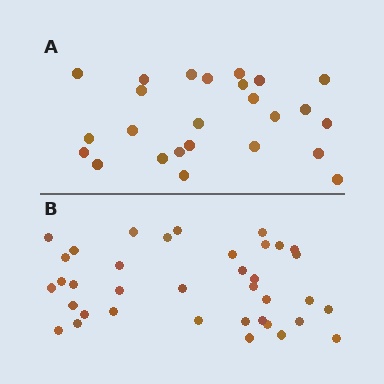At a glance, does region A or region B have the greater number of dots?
Region B (the bottom region) has more dots.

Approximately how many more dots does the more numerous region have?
Region B has roughly 12 or so more dots than region A.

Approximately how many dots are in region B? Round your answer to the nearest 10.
About 40 dots. (The exact count is 37, which rounds to 40.)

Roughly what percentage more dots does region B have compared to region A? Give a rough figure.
About 50% more.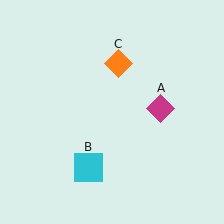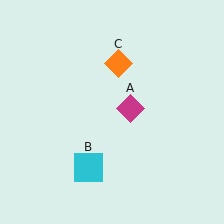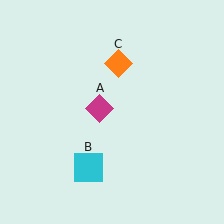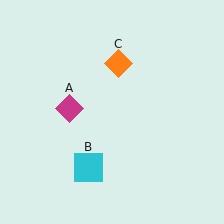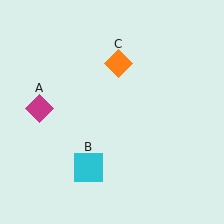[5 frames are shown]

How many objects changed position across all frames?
1 object changed position: magenta diamond (object A).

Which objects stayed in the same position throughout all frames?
Cyan square (object B) and orange diamond (object C) remained stationary.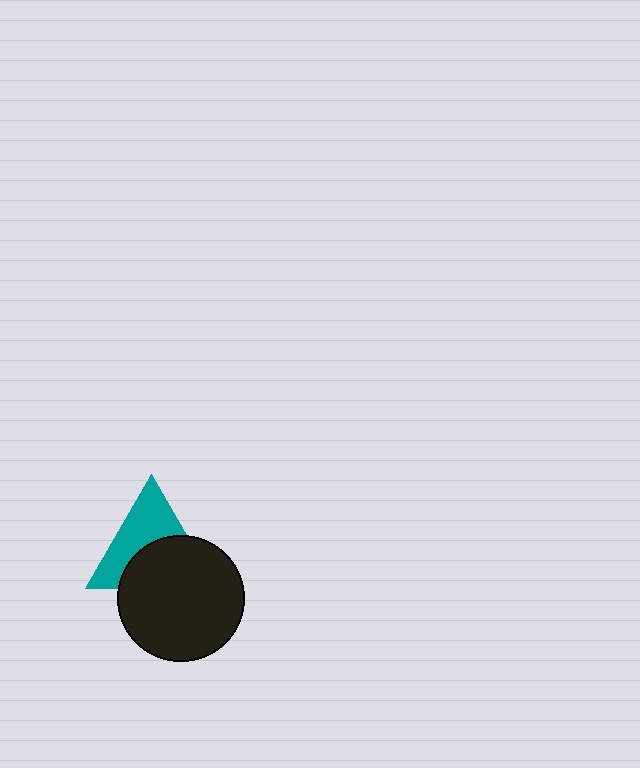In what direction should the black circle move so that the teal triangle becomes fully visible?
The black circle should move down. That is the shortest direction to clear the overlap and leave the teal triangle fully visible.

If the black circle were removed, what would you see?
You would see the complete teal triangle.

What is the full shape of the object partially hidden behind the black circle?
The partially hidden object is a teal triangle.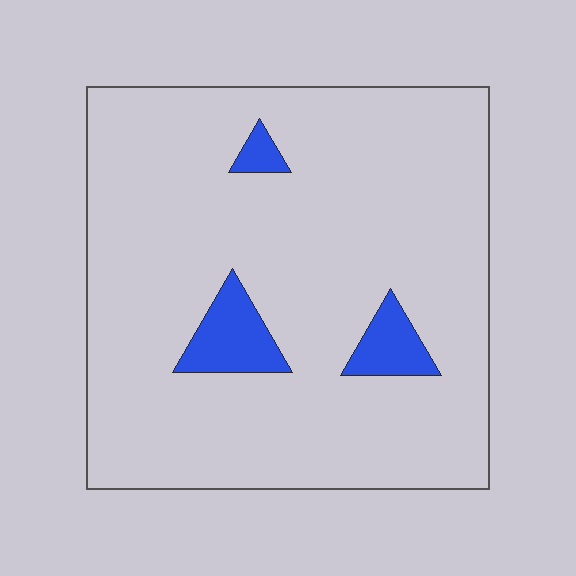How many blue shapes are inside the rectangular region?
3.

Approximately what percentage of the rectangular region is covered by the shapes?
Approximately 10%.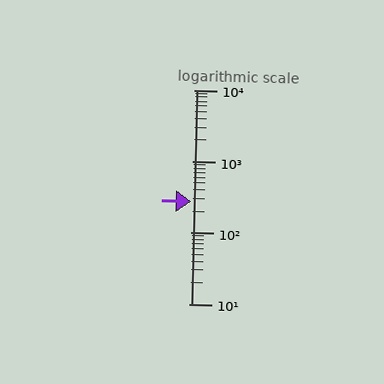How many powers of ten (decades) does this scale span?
The scale spans 3 decades, from 10 to 10000.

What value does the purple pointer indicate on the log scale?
The pointer indicates approximately 270.